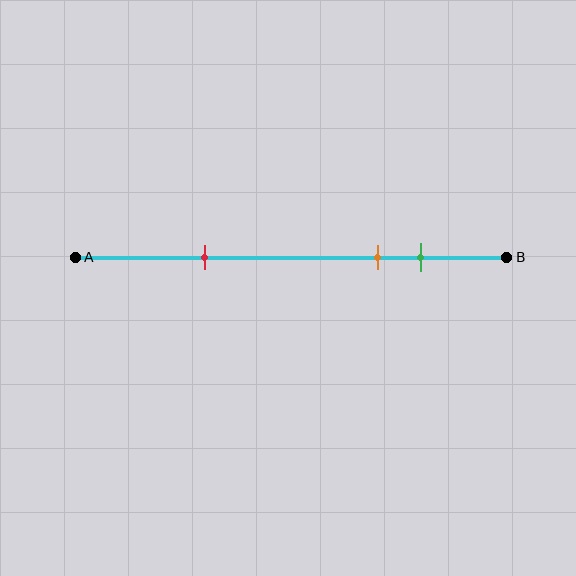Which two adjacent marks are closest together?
The orange and green marks are the closest adjacent pair.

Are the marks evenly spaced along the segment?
No, the marks are not evenly spaced.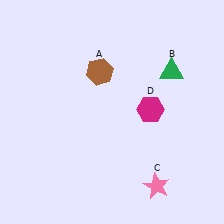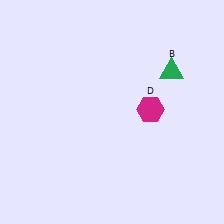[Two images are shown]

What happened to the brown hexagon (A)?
The brown hexagon (A) was removed in Image 2. It was in the top-left area of Image 1.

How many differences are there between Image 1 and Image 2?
There are 2 differences between the two images.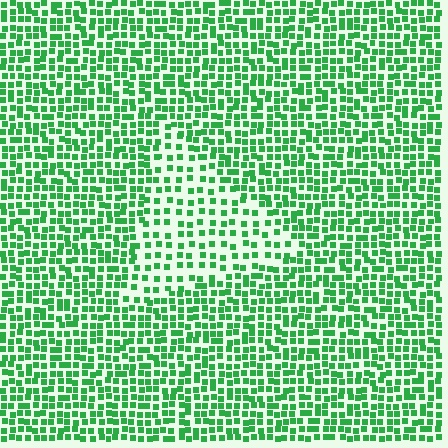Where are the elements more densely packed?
The elements are more densely packed outside the triangle boundary.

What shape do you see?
I see a triangle.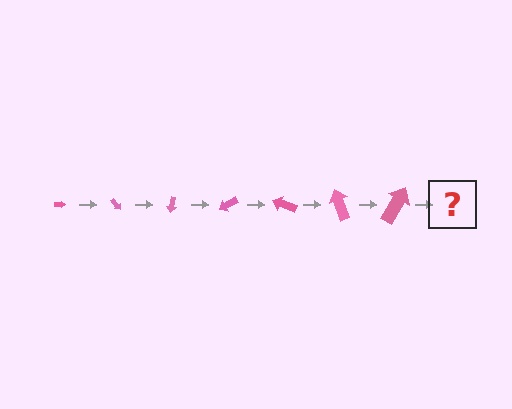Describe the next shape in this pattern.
It should be an arrow, larger than the previous one and rotated 350 degrees from the start.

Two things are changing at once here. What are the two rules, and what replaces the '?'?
The two rules are that the arrow grows larger each step and it rotates 50 degrees each step. The '?' should be an arrow, larger than the previous one and rotated 350 degrees from the start.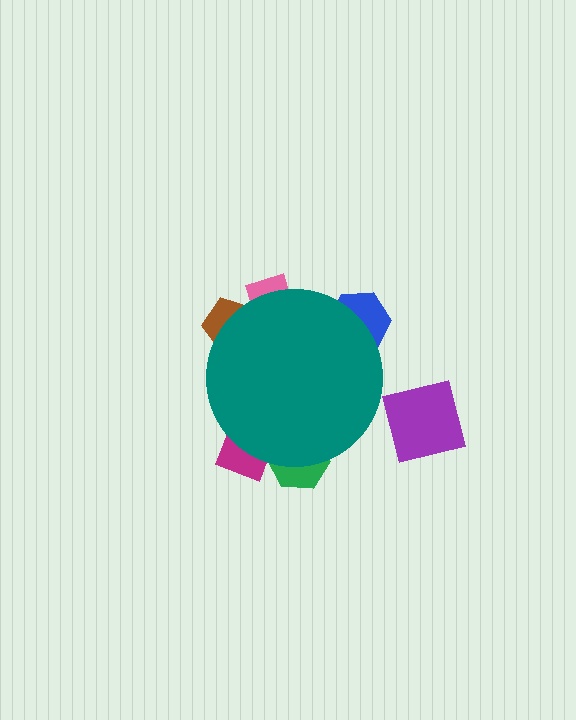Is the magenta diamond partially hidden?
Yes, the magenta diamond is partially hidden behind the teal circle.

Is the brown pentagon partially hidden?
Yes, the brown pentagon is partially hidden behind the teal circle.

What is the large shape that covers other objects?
A teal circle.